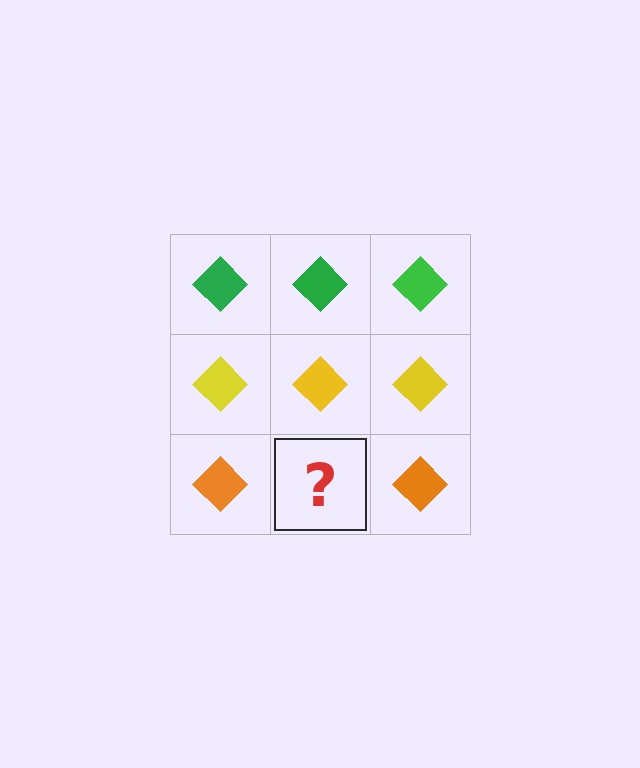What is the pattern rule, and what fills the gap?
The rule is that each row has a consistent color. The gap should be filled with an orange diamond.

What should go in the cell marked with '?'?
The missing cell should contain an orange diamond.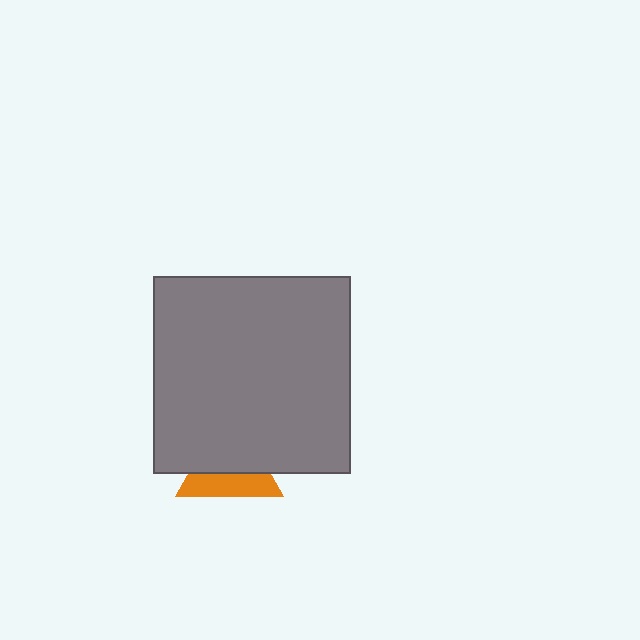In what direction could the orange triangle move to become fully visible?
The orange triangle could move down. That would shift it out from behind the gray square entirely.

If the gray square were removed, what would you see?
You would see the complete orange triangle.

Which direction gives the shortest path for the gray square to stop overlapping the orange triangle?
Moving up gives the shortest separation.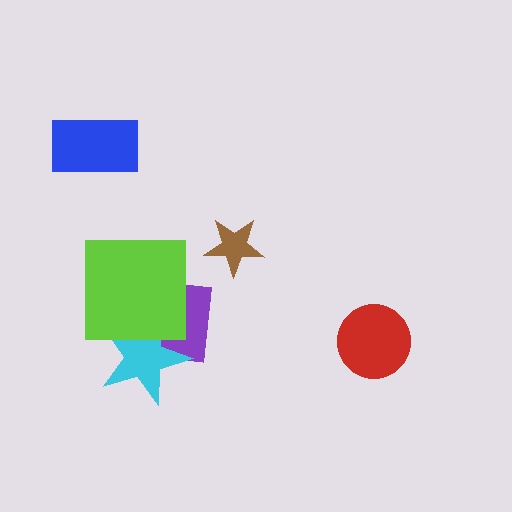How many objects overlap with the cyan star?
2 objects overlap with the cyan star.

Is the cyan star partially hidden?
Yes, it is partially covered by another shape.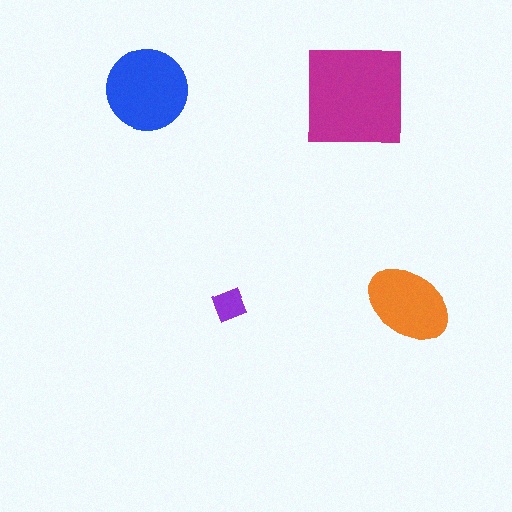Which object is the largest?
The magenta square.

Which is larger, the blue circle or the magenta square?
The magenta square.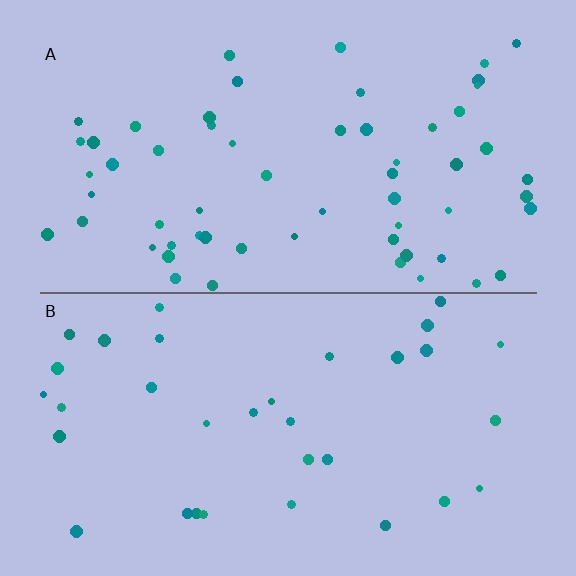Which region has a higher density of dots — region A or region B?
A (the top).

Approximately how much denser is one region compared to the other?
Approximately 1.8× — region A over region B.